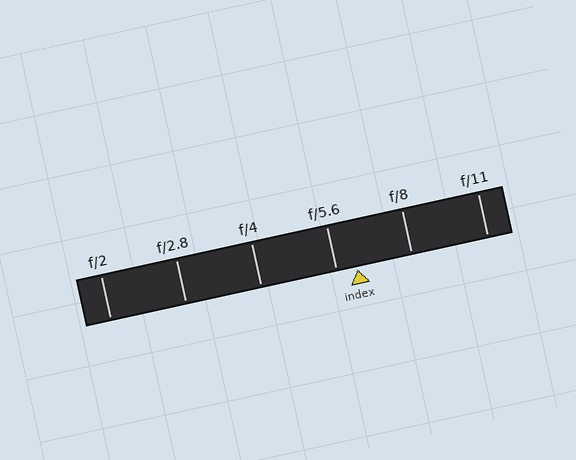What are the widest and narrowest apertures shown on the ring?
The widest aperture shown is f/2 and the narrowest is f/11.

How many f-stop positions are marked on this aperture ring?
There are 6 f-stop positions marked.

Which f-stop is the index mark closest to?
The index mark is closest to f/5.6.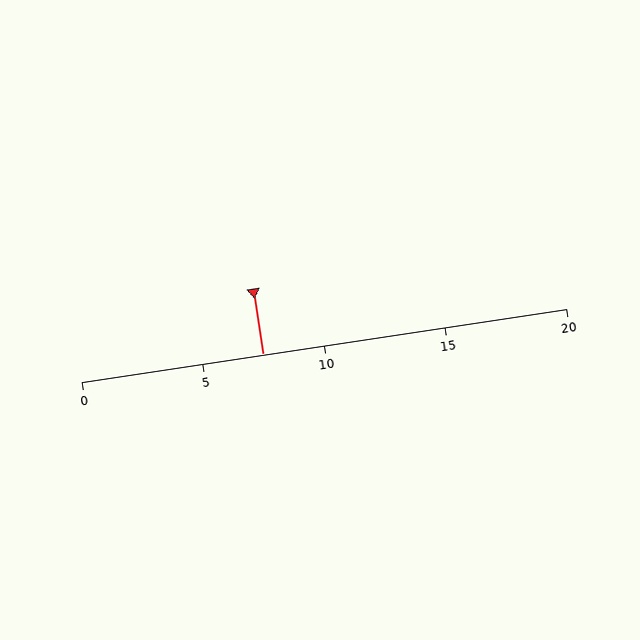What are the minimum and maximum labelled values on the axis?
The axis runs from 0 to 20.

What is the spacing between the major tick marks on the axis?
The major ticks are spaced 5 apart.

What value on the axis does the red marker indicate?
The marker indicates approximately 7.5.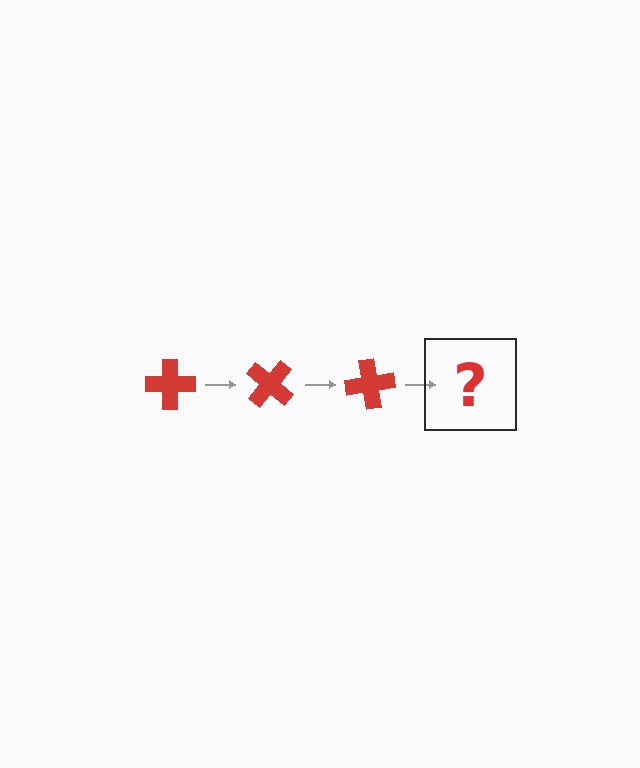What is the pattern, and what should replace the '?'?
The pattern is that the cross rotates 40 degrees each step. The '?' should be a red cross rotated 120 degrees.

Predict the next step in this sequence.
The next step is a red cross rotated 120 degrees.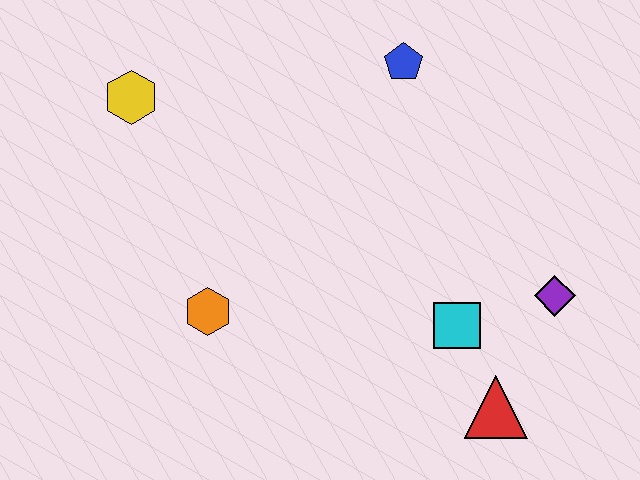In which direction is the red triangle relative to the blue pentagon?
The red triangle is below the blue pentagon.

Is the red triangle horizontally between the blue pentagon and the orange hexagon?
No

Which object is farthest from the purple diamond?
The yellow hexagon is farthest from the purple diamond.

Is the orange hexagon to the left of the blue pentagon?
Yes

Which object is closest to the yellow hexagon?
The orange hexagon is closest to the yellow hexagon.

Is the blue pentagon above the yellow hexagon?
Yes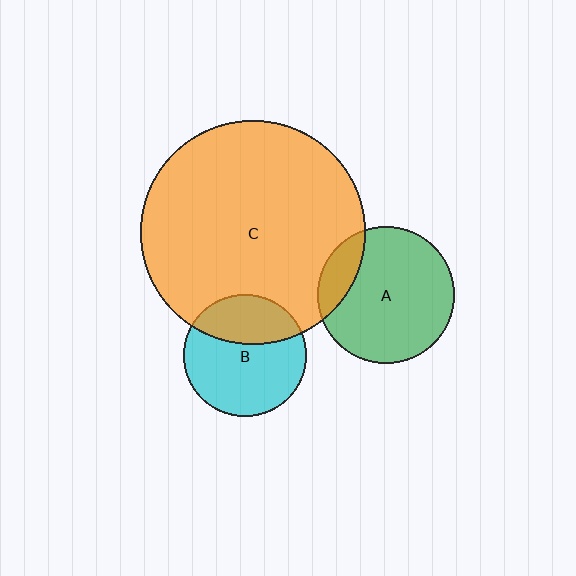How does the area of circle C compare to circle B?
Approximately 3.3 times.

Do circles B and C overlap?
Yes.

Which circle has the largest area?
Circle C (orange).